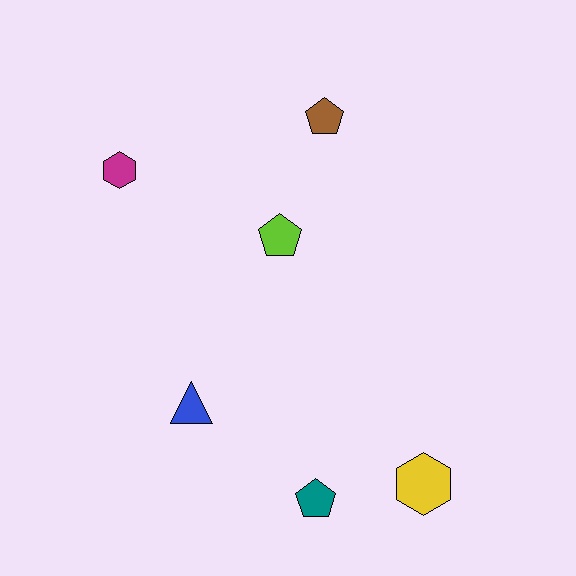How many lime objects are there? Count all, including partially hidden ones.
There is 1 lime object.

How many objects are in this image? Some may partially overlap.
There are 6 objects.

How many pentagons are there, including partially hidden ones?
There are 3 pentagons.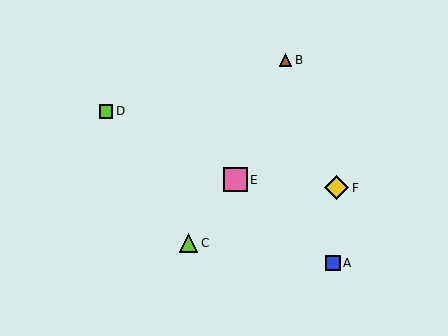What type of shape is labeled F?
Shape F is a yellow diamond.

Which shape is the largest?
The pink square (labeled E) is the largest.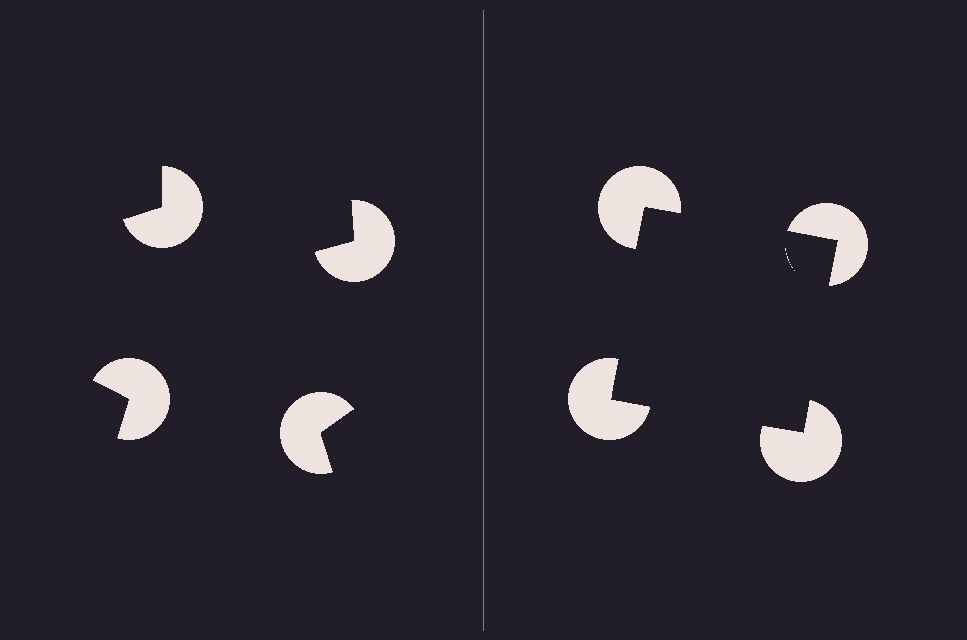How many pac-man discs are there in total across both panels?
8 — 4 on each side.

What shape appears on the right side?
An illusory square.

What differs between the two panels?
The pac-man discs are positioned identically on both sides; only the wedge orientations differ. On the right they align to a square; on the left they are misaligned.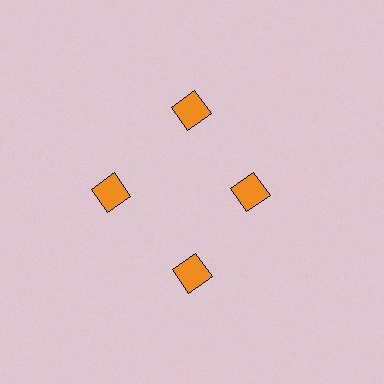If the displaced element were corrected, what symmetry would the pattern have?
It would have 4-fold rotational symmetry — the pattern would map onto itself every 90 degrees.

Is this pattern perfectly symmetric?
No. The 4 orange squares are arranged in a ring, but one element near the 3 o'clock position is pulled inward toward the center, breaking the 4-fold rotational symmetry.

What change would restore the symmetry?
The symmetry would be restored by moving it outward, back onto the ring so that all 4 squares sit at equal angles and equal distance from the center.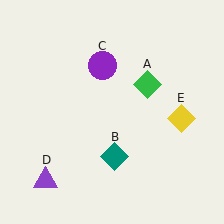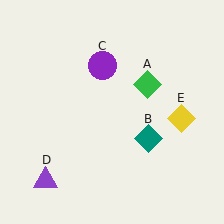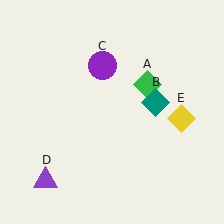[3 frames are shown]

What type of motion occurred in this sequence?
The teal diamond (object B) rotated counterclockwise around the center of the scene.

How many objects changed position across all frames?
1 object changed position: teal diamond (object B).